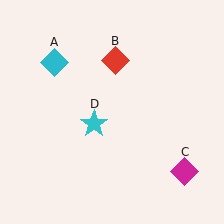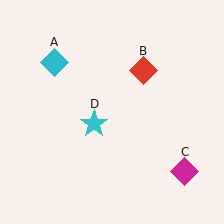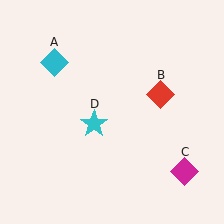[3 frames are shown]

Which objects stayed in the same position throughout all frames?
Cyan diamond (object A) and magenta diamond (object C) and cyan star (object D) remained stationary.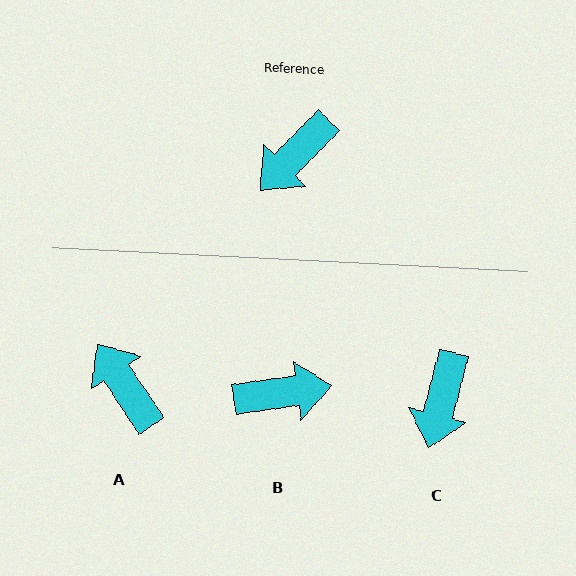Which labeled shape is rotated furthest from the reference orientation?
B, about 142 degrees away.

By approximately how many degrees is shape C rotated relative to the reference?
Approximately 30 degrees counter-clockwise.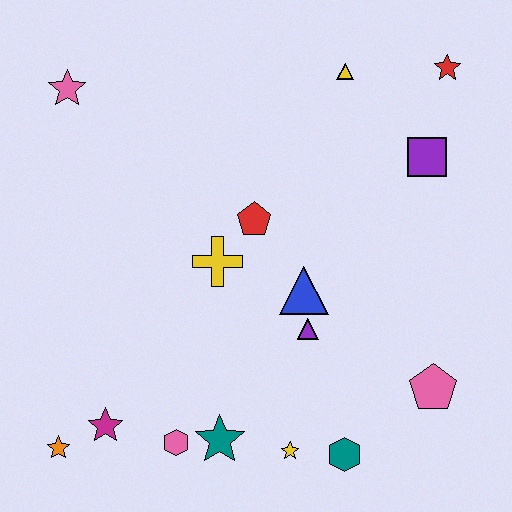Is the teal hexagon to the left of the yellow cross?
No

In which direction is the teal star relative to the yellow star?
The teal star is to the left of the yellow star.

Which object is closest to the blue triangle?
The purple triangle is closest to the blue triangle.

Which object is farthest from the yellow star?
The pink star is farthest from the yellow star.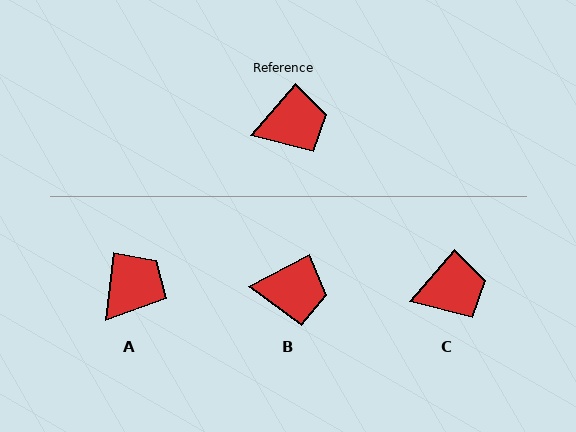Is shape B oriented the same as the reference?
No, it is off by about 21 degrees.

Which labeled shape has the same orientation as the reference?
C.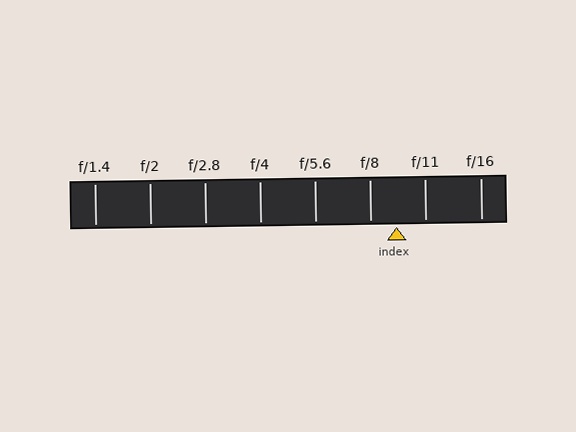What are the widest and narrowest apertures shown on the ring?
The widest aperture shown is f/1.4 and the narrowest is f/16.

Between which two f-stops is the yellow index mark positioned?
The index mark is between f/8 and f/11.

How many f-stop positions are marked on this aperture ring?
There are 8 f-stop positions marked.